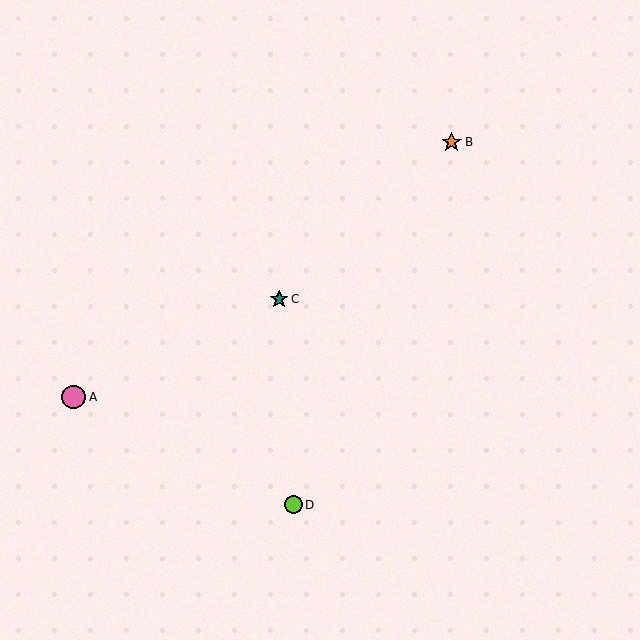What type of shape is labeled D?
Shape D is a lime circle.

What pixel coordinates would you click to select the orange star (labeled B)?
Click at (452, 142) to select the orange star B.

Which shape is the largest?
The pink circle (labeled A) is the largest.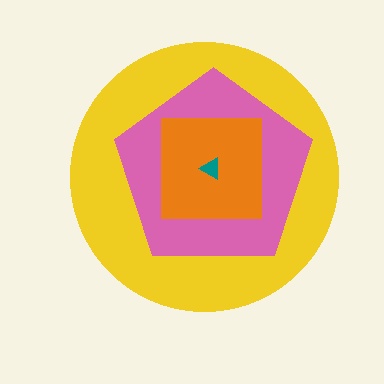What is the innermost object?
The teal triangle.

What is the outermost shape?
The yellow circle.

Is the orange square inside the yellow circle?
Yes.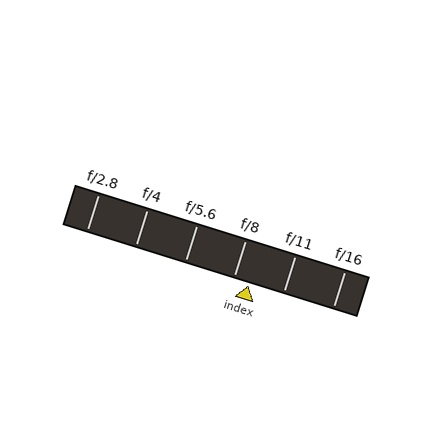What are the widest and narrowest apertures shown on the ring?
The widest aperture shown is f/2.8 and the narrowest is f/16.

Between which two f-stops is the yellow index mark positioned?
The index mark is between f/8 and f/11.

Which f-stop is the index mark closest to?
The index mark is closest to f/8.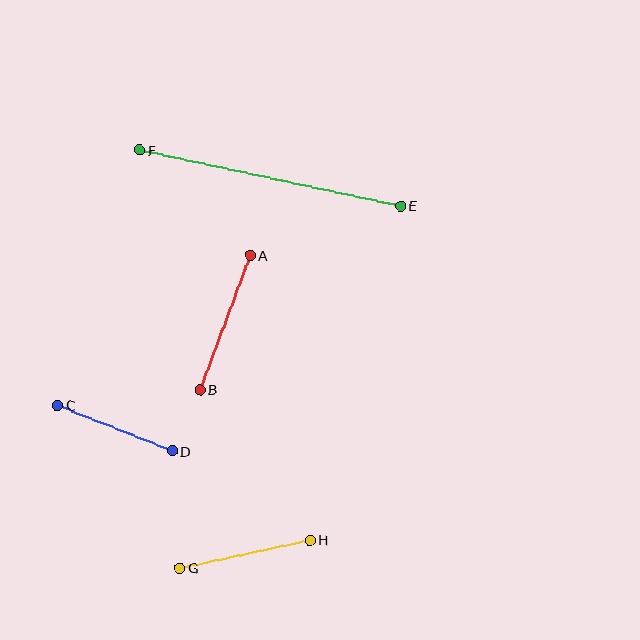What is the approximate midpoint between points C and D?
The midpoint is at approximately (115, 428) pixels.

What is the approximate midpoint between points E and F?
The midpoint is at approximately (270, 178) pixels.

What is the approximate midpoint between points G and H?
The midpoint is at approximately (245, 554) pixels.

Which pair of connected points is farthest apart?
Points E and F are farthest apart.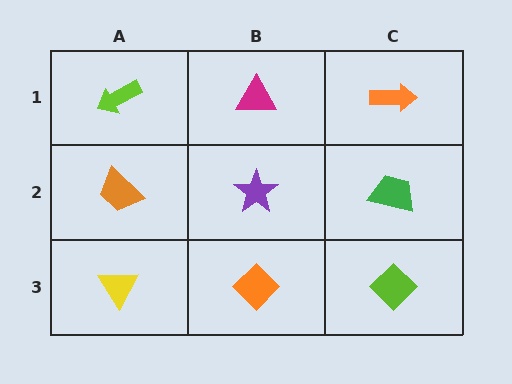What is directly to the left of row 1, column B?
A lime arrow.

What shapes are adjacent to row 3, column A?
An orange trapezoid (row 2, column A), an orange diamond (row 3, column B).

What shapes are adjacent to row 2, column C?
An orange arrow (row 1, column C), a lime diamond (row 3, column C), a purple star (row 2, column B).